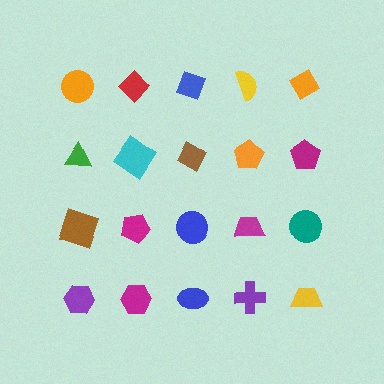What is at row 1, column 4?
A yellow semicircle.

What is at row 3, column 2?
A magenta pentagon.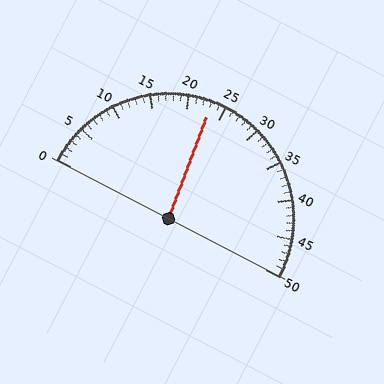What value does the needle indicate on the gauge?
The needle indicates approximately 23.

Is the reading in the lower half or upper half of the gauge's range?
The reading is in the lower half of the range (0 to 50).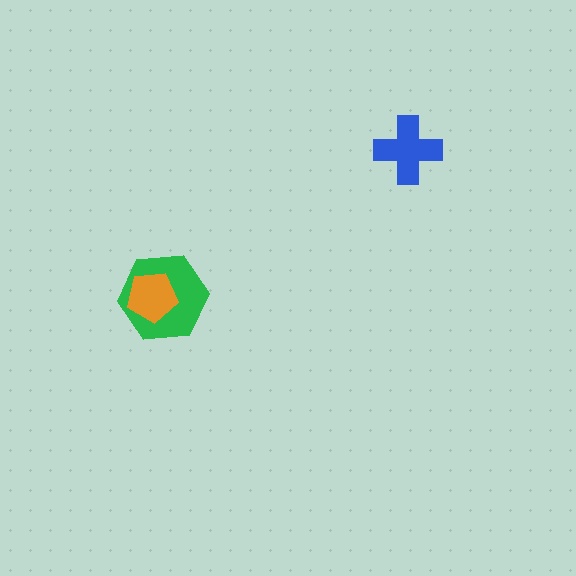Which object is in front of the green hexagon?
The orange pentagon is in front of the green hexagon.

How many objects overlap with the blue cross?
0 objects overlap with the blue cross.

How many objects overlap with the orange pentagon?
1 object overlaps with the orange pentagon.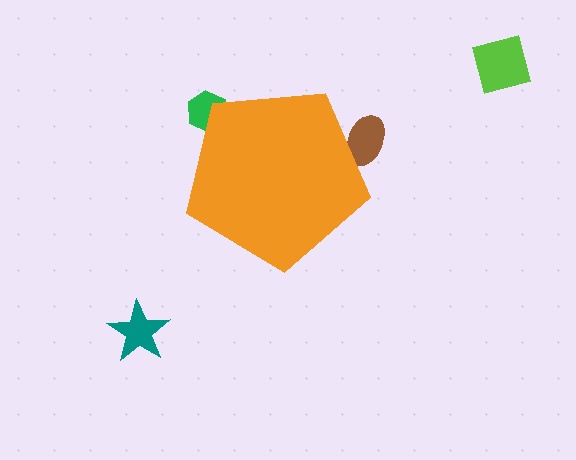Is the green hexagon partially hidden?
Yes, the green hexagon is partially hidden behind the orange pentagon.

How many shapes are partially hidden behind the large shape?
2 shapes are partially hidden.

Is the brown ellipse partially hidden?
Yes, the brown ellipse is partially hidden behind the orange pentagon.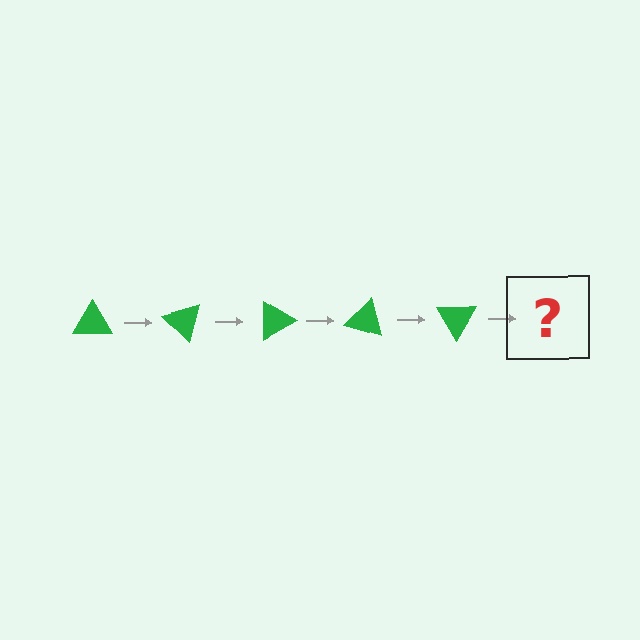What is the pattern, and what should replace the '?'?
The pattern is that the triangle rotates 45 degrees each step. The '?' should be a green triangle rotated 225 degrees.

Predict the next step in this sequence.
The next step is a green triangle rotated 225 degrees.